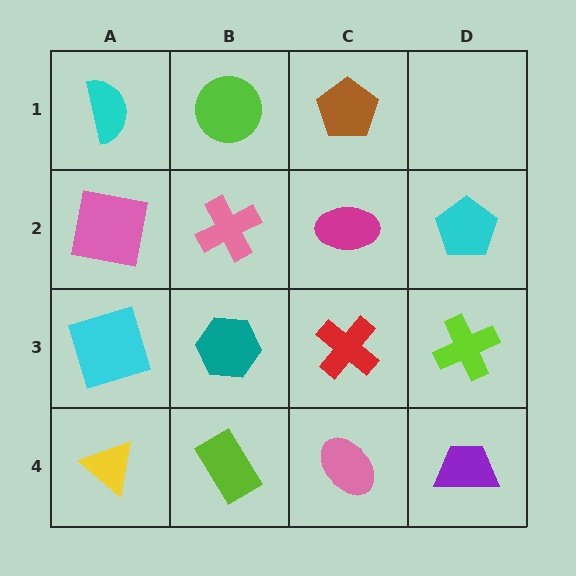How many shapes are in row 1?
3 shapes.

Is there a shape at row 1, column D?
No, that cell is empty.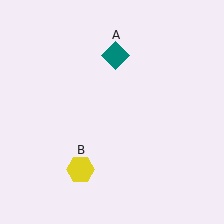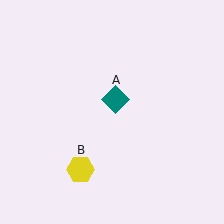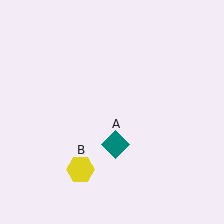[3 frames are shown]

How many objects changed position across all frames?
1 object changed position: teal diamond (object A).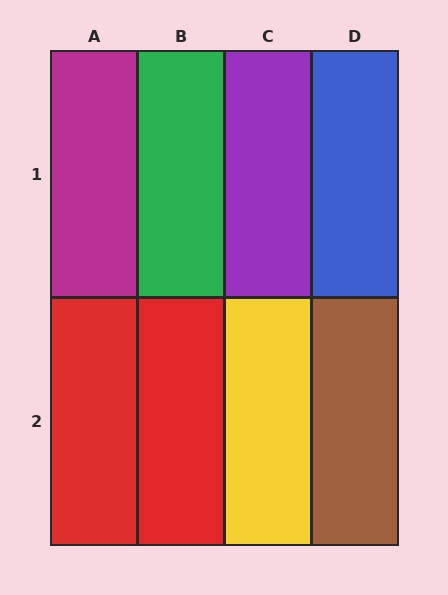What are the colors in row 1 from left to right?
Magenta, green, purple, blue.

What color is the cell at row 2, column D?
Brown.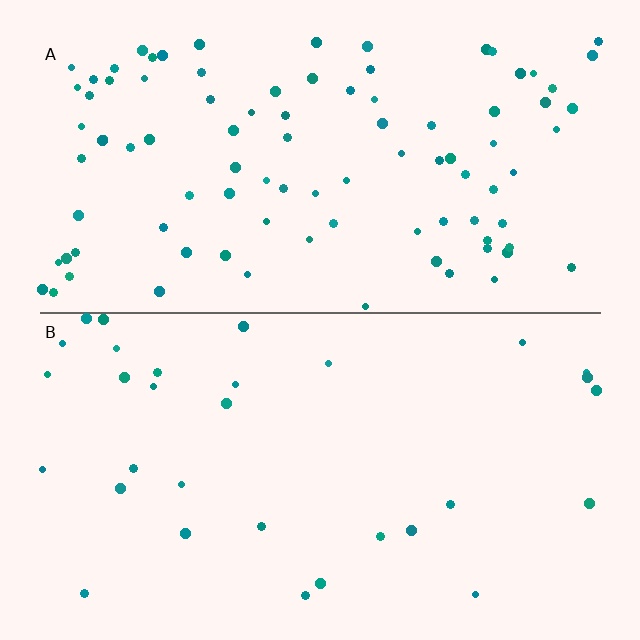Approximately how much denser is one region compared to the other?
Approximately 3.0× — region A over region B.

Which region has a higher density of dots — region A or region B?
A (the top).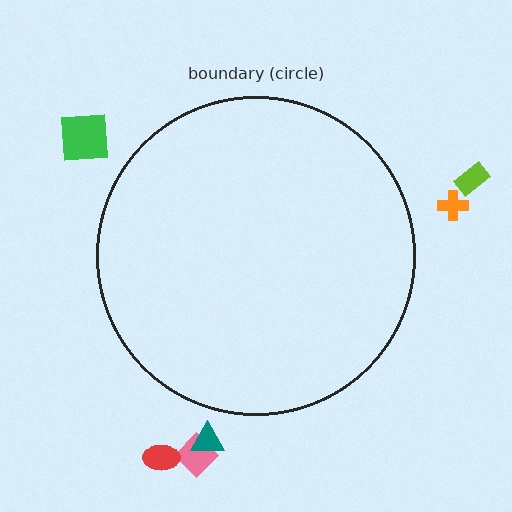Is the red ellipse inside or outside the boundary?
Outside.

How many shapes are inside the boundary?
0 inside, 6 outside.